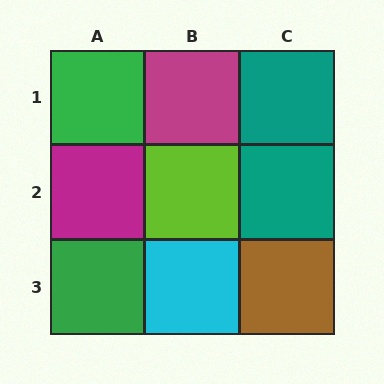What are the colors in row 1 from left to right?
Green, magenta, teal.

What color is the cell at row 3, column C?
Brown.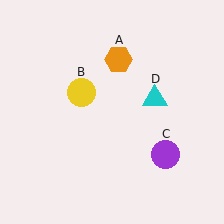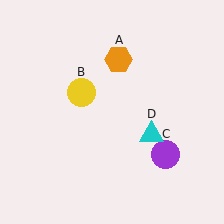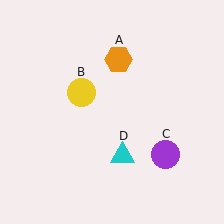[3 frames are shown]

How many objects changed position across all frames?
1 object changed position: cyan triangle (object D).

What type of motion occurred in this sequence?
The cyan triangle (object D) rotated clockwise around the center of the scene.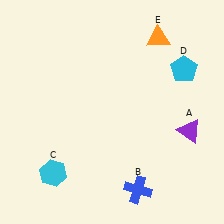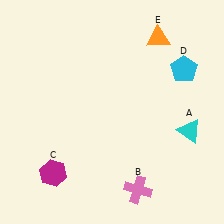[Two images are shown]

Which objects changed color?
A changed from purple to cyan. B changed from blue to pink. C changed from cyan to magenta.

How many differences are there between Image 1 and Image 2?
There are 3 differences between the two images.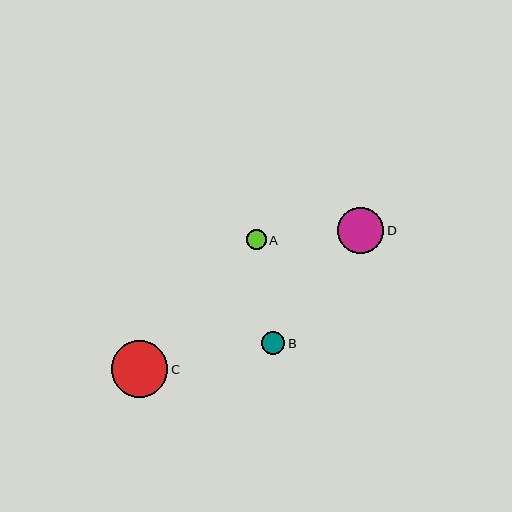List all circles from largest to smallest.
From largest to smallest: C, D, B, A.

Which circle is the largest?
Circle C is the largest with a size of approximately 57 pixels.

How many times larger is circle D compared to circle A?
Circle D is approximately 2.3 times the size of circle A.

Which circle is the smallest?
Circle A is the smallest with a size of approximately 20 pixels.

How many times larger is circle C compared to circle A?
Circle C is approximately 2.8 times the size of circle A.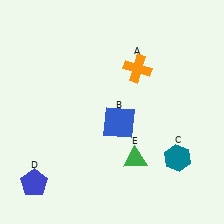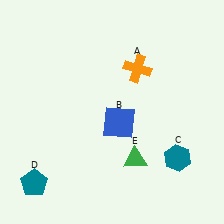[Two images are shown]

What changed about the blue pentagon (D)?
In Image 1, D is blue. In Image 2, it changed to teal.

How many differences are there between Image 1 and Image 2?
There is 1 difference between the two images.